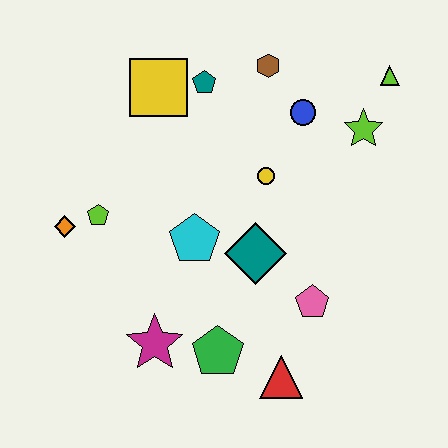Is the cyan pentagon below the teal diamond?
No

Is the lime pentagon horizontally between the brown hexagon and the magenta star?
No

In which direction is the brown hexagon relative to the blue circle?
The brown hexagon is above the blue circle.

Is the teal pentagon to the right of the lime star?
No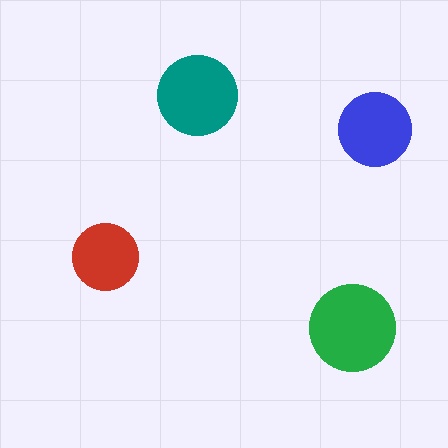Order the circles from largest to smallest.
the green one, the teal one, the blue one, the red one.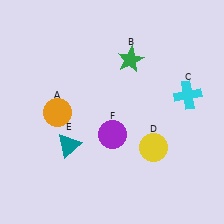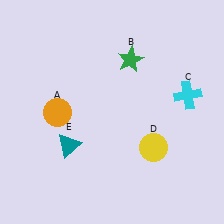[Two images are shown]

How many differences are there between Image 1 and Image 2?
There is 1 difference between the two images.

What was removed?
The purple circle (F) was removed in Image 2.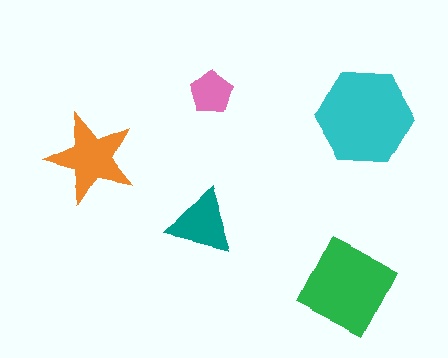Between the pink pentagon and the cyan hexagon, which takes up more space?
The cyan hexagon.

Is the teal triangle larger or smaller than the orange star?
Smaller.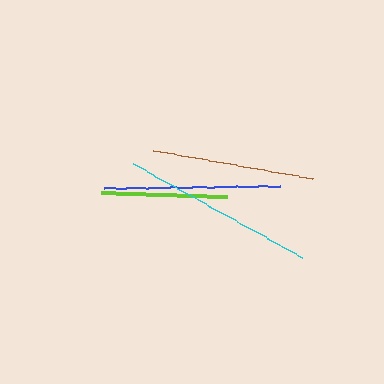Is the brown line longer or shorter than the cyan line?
The cyan line is longer than the brown line.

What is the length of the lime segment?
The lime segment is approximately 126 pixels long.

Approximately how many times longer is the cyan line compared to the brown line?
The cyan line is approximately 1.2 times the length of the brown line.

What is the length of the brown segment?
The brown segment is approximately 162 pixels long.